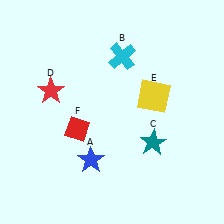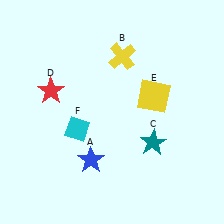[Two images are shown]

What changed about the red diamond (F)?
In Image 1, F is red. In Image 2, it changed to cyan.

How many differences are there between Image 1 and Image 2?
There are 2 differences between the two images.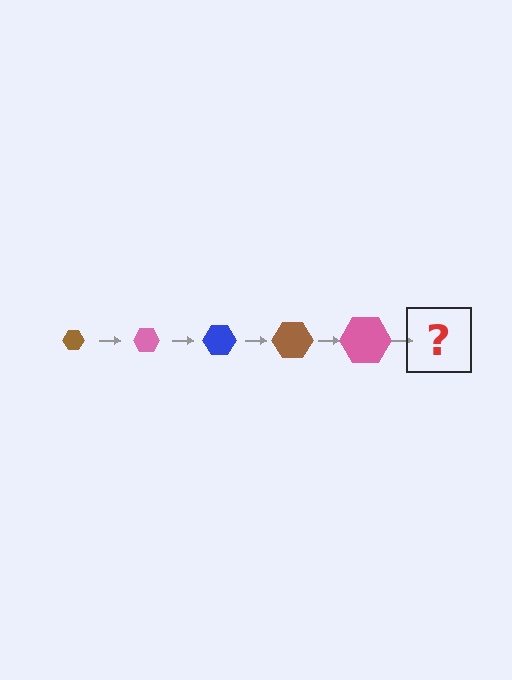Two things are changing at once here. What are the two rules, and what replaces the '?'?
The two rules are that the hexagon grows larger each step and the color cycles through brown, pink, and blue. The '?' should be a blue hexagon, larger than the previous one.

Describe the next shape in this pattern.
It should be a blue hexagon, larger than the previous one.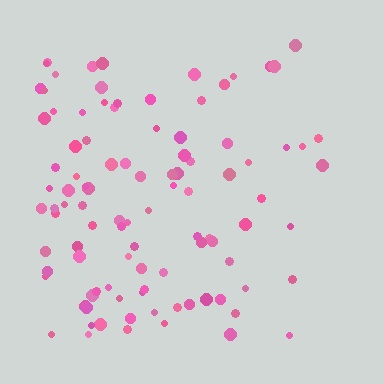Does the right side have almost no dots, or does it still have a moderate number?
Still a moderate number, just noticeably fewer than the left.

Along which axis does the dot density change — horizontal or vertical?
Horizontal.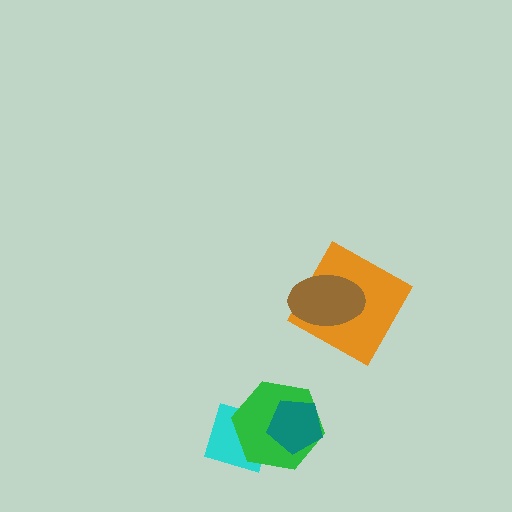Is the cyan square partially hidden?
Yes, it is partially covered by another shape.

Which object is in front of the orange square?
The brown ellipse is in front of the orange square.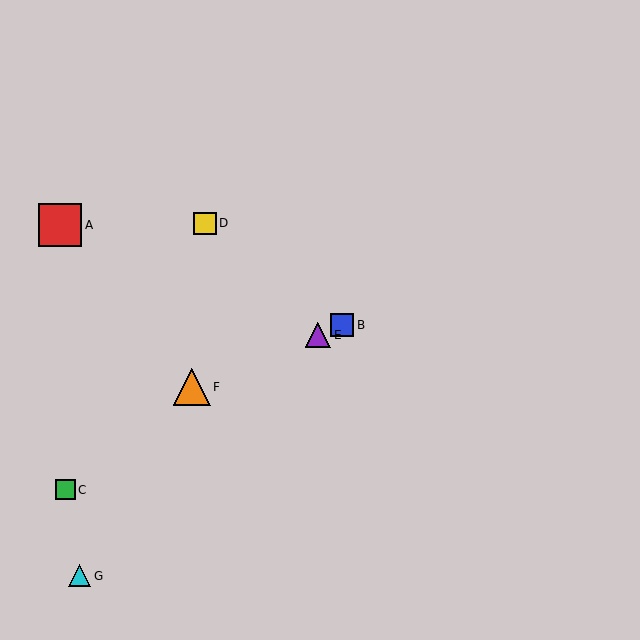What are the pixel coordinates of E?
Object E is at (318, 335).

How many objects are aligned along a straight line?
3 objects (B, E, F) are aligned along a straight line.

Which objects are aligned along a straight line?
Objects B, E, F are aligned along a straight line.